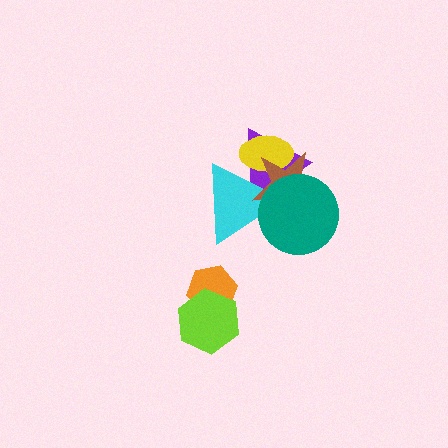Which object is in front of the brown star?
The teal circle is in front of the brown star.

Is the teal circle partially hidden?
No, no other shape covers it.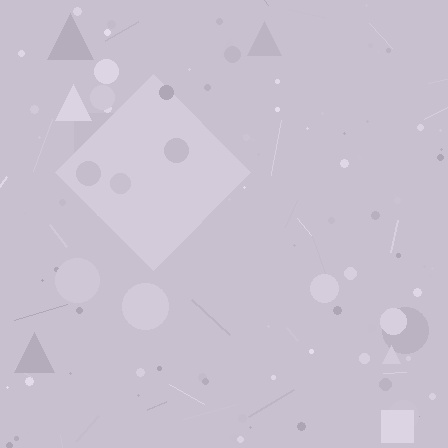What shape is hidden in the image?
A diamond is hidden in the image.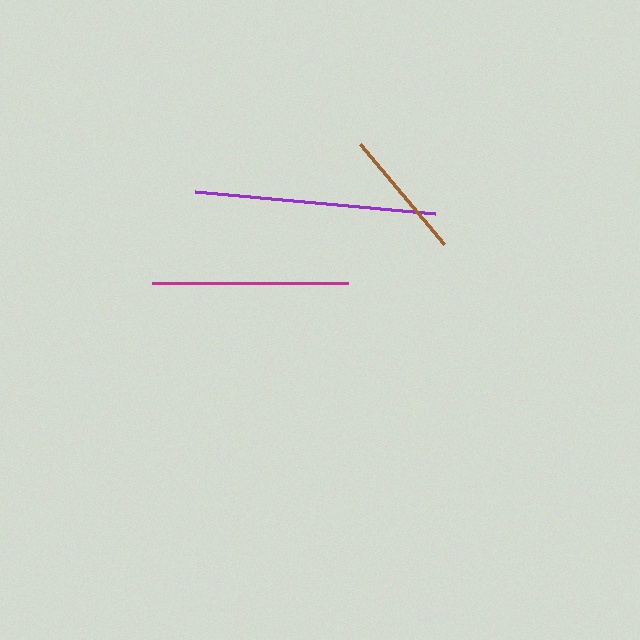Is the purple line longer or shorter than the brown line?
The purple line is longer than the brown line.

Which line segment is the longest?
The purple line is the longest at approximately 241 pixels.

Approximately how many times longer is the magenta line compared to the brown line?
The magenta line is approximately 1.5 times the length of the brown line.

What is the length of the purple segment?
The purple segment is approximately 241 pixels long.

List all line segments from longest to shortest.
From longest to shortest: purple, magenta, brown.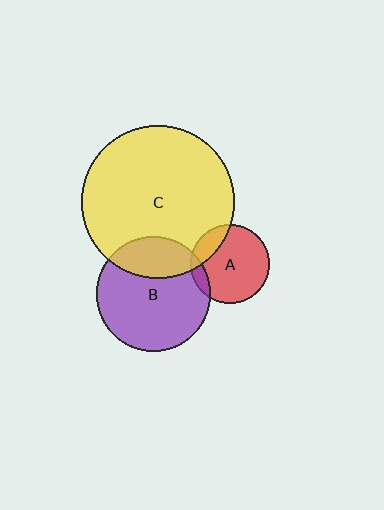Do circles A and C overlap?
Yes.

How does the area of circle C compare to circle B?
Approximately 1.8 times.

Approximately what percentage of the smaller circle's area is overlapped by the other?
Approximately 20%.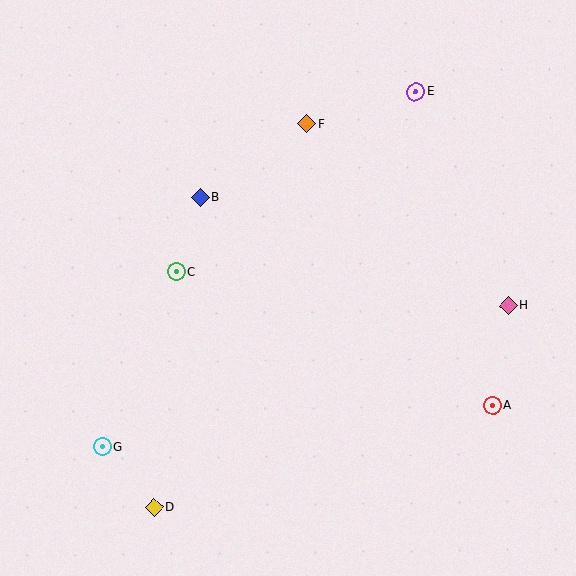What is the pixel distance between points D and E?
The distance between D and E is 491 pixels.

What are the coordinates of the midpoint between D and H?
The midpoint between D and H is at (331, 407).